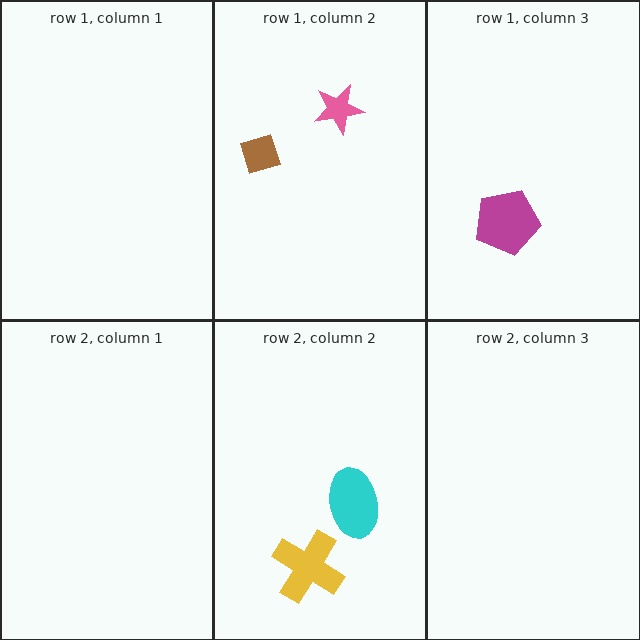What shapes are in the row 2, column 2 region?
The cyan ellipse, the yellow cross.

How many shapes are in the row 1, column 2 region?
2.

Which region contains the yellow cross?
The row 2, column 2 region.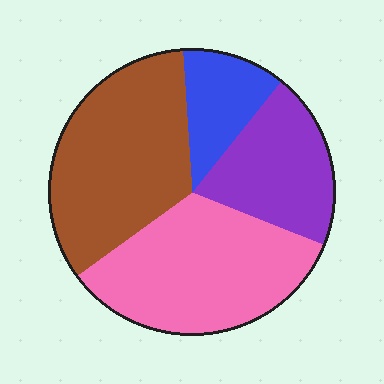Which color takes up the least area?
Blue, at roughly 10%.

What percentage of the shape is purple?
Purple takes up about one fifth (1/5) of the shape.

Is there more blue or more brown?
Brown.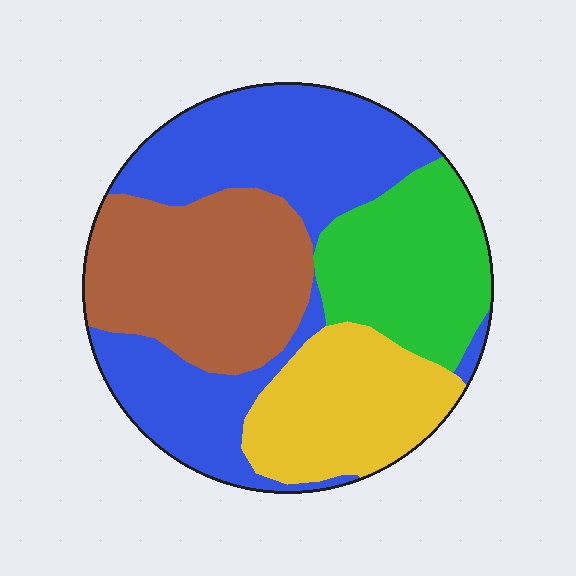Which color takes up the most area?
Blue, at roughly 35%.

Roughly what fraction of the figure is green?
Green takes up about one fifth (1/5) of the figure.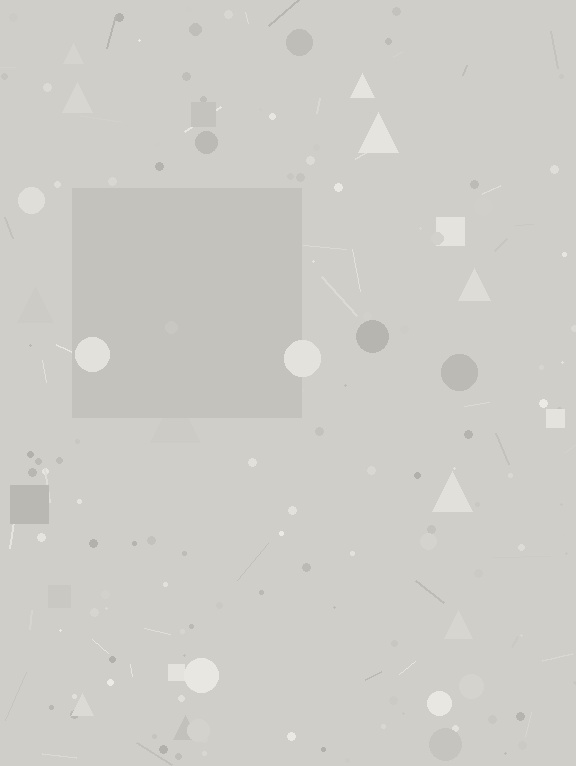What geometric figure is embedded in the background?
A square is embedded in the background.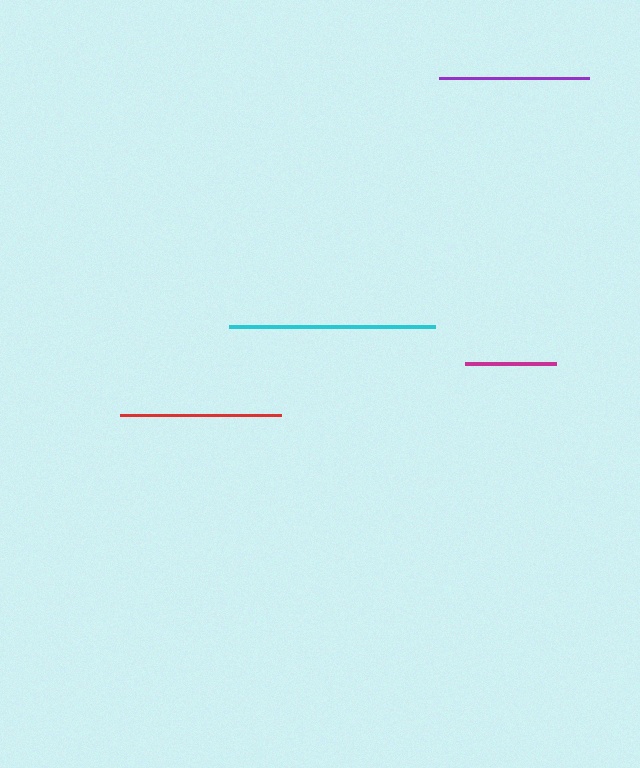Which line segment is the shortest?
The magenta line is the shortest at approximately 91 pixels.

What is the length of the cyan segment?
The cyan segment is approximately 206 pixels long.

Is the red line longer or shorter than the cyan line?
The cyan line is longer than the red line.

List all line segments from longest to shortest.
From longest to shortest: cyan, red, purple, magenta.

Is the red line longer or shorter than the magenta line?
The red line is longer than the magenta line.